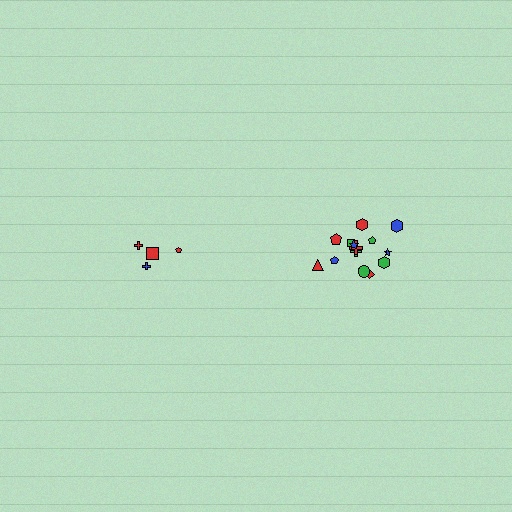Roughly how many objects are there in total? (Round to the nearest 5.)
Roughly 20 objects in total.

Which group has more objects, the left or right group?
The right group.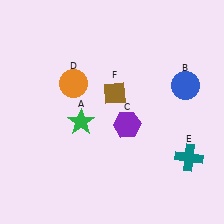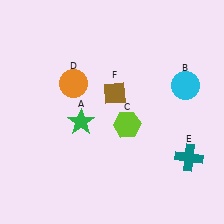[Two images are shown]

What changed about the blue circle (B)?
In Image 1, B is blue. In Image 2, it changed to cyan.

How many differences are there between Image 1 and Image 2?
There are 2 differences between the two images.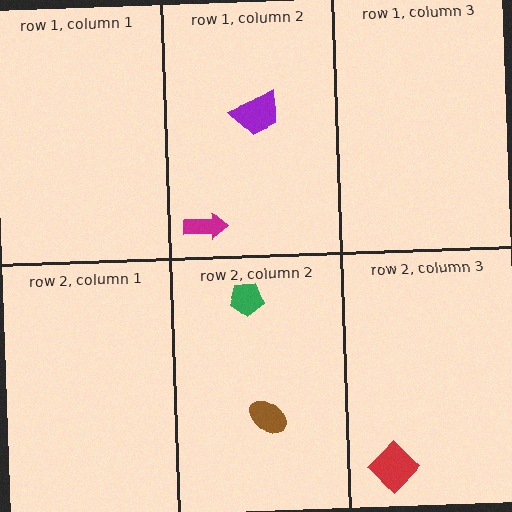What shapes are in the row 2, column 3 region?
The red diamond.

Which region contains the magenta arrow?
The row 1, column 2 region.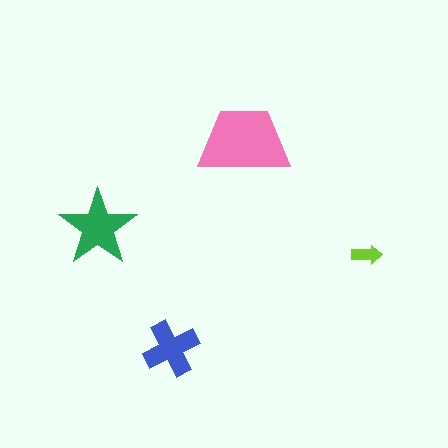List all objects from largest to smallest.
The pink trapezoid, the green star, the blue cross, the lime arrow.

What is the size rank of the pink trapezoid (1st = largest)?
1st.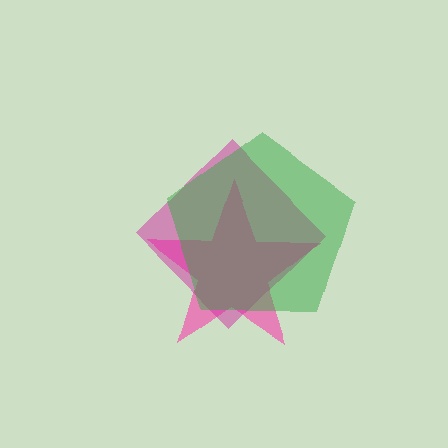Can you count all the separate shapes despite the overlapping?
Yes, there are 3 separate shapes.